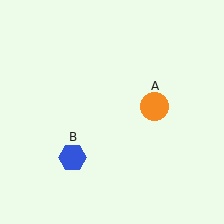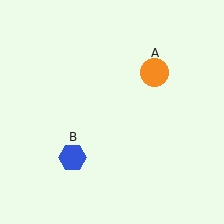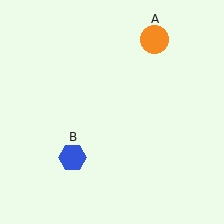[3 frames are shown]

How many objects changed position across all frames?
1 object changed position: orange circle (object A).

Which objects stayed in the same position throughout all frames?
Blue hexagon (object B) remained stationary.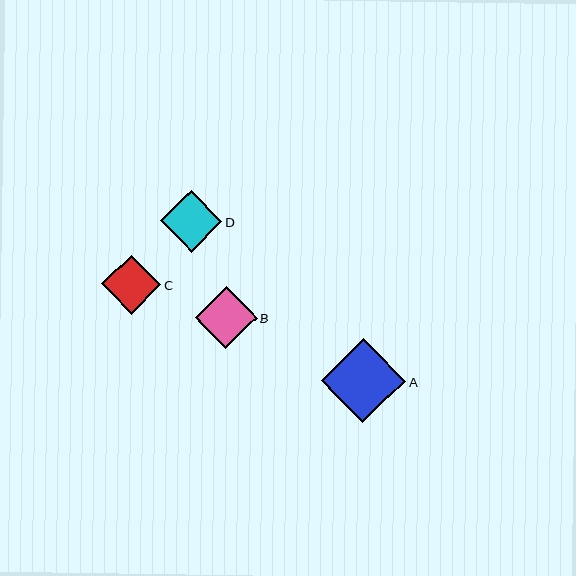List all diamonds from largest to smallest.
From largest to smallest: A, B, D, C.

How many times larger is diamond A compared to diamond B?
Diamond A is approximately 1.4 times the size of diamond B.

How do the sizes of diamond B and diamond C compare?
Diamond B and diamond C are approximately the same size.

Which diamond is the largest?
Diamond A is the largest with a size of approximately 84 pixels.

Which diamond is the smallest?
Diamond C is the smallest with a size of approximately 60 pixels.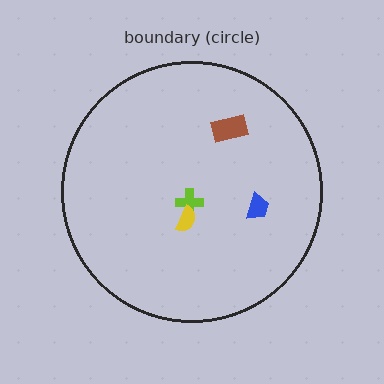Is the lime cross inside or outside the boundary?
Inside.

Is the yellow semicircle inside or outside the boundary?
Inside.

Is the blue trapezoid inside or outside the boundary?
Inside.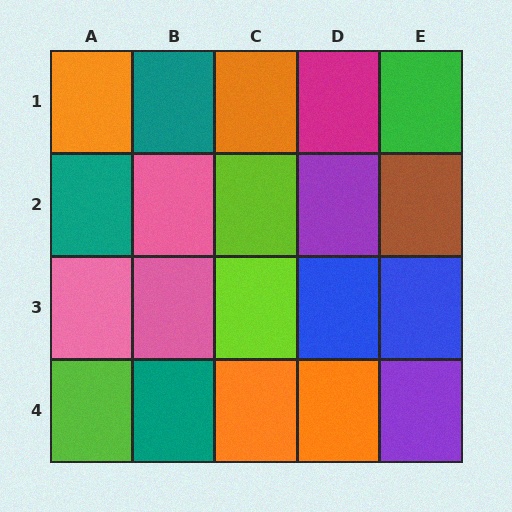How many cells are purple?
2 cells are purple.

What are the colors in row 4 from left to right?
Lime, teal, orange, orange, purple.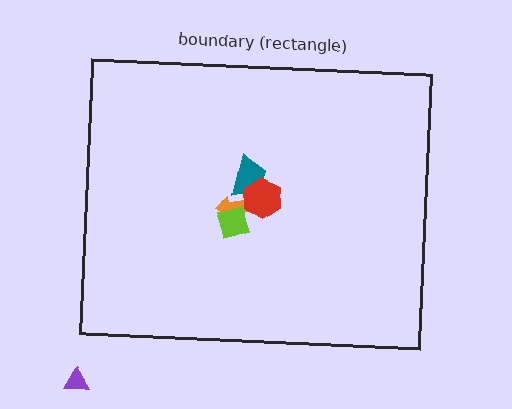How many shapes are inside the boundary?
4 inside, 1 outside.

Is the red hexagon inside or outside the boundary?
Inside.